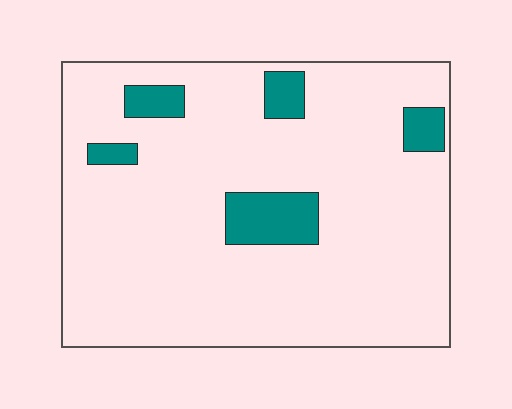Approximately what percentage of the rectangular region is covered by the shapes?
Approximately 10%.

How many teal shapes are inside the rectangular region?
5.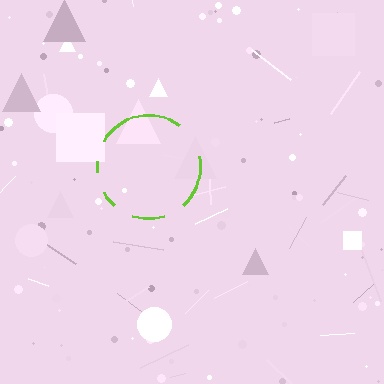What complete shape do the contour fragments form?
The contour fragments form a circle.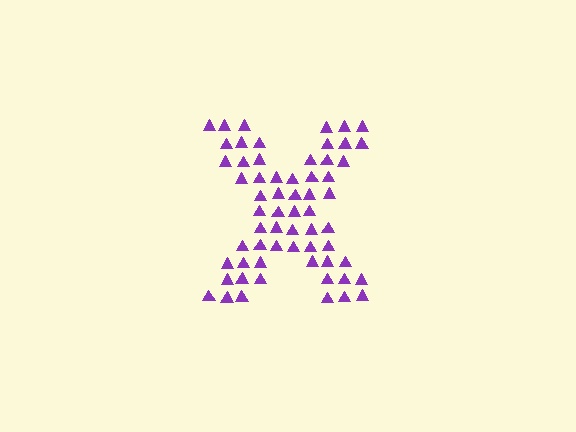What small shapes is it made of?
It is made of small triangles.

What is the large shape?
The large shape is the letter X.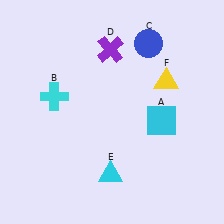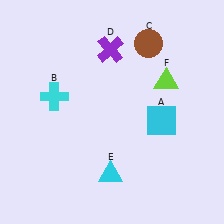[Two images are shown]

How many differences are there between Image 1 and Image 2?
There are 2 differences between the two images.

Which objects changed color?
C changed from blue to brown. F changed from yellow to lime.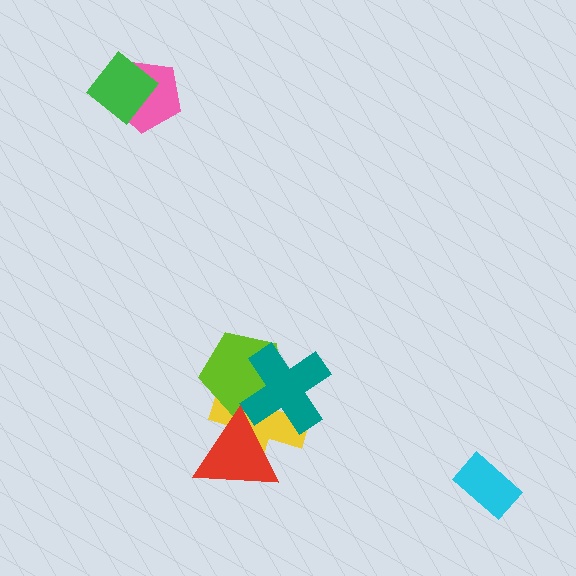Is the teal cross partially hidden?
Yes, it is partially covered by another shape.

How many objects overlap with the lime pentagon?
3 objects overlap with the lime pentagon.